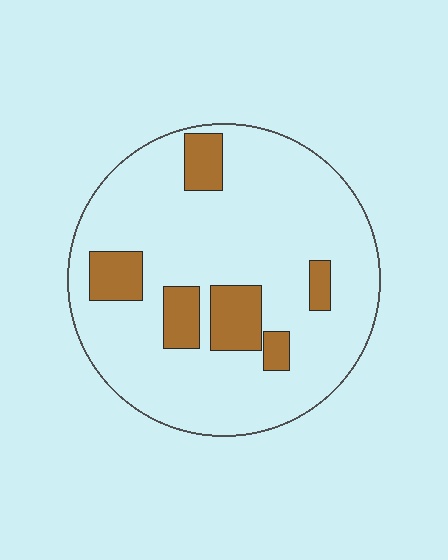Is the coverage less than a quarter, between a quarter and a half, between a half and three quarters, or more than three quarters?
Less than a quarter.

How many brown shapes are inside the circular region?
6.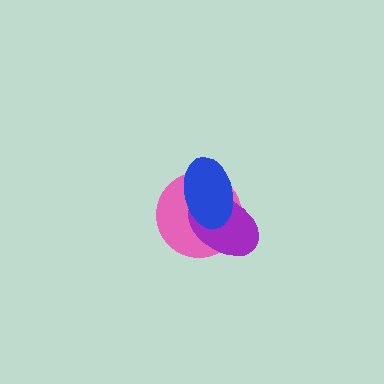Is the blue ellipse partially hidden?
No, no other shape covers it.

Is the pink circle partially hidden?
Yes, it is partially covered by another shape.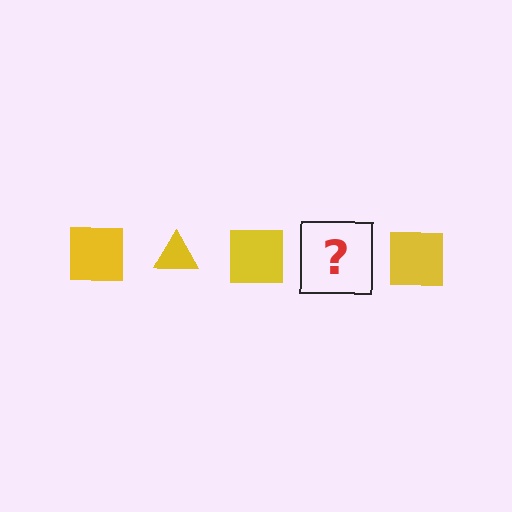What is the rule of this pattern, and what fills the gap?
The rule is that the pattern cycles through square, triangle shapes in yellow. The gap should be filled with a yellow triangle.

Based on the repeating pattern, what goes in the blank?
The blank should be a yellow triangle.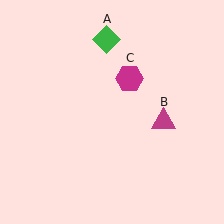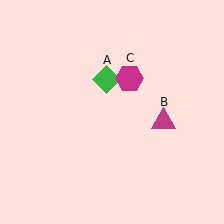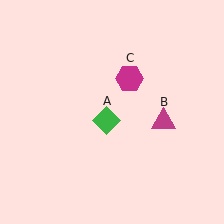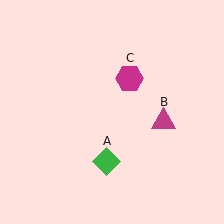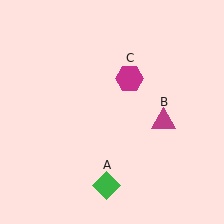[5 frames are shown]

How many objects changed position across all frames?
1 object changed position: green diamond (object A).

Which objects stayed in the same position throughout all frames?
Magenta triangle (object B) and magenta hexagon (object C) remained stationary.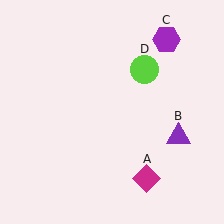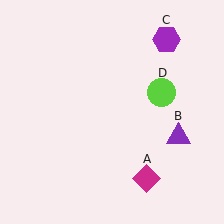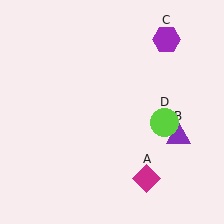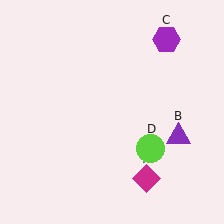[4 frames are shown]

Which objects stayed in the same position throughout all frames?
Magenta diamond (object A) and purple triangle (object B) and purple hexagon (object C) remained stationary.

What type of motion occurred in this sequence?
The lime circle (object D) rotated clockwise around the center of the scene.